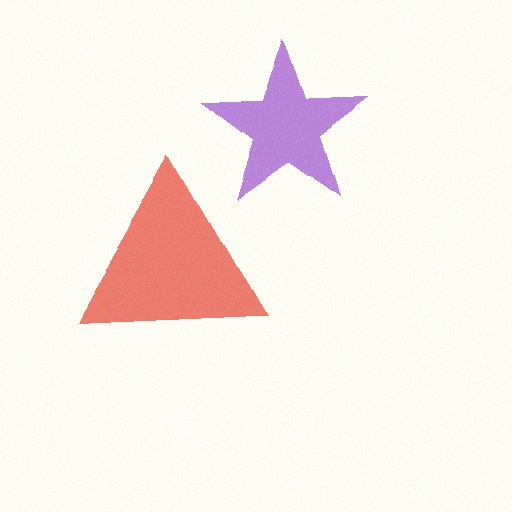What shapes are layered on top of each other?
The layered shapes are: a purple star, a red triangle.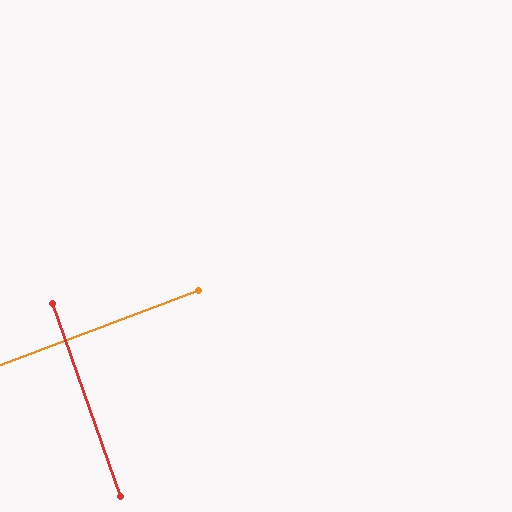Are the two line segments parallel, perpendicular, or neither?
Perpendicular — they meet at approximately 89°.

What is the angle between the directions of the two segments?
Approximately 89 degrees.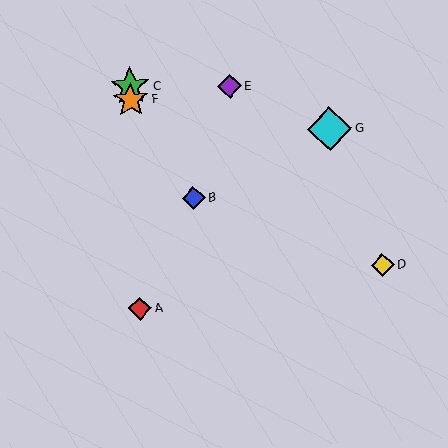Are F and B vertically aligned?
No, F is at x≈131 and B is at x≈194.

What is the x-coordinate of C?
Object C is at x≈130.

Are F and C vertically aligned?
Yes, both are at x≈131.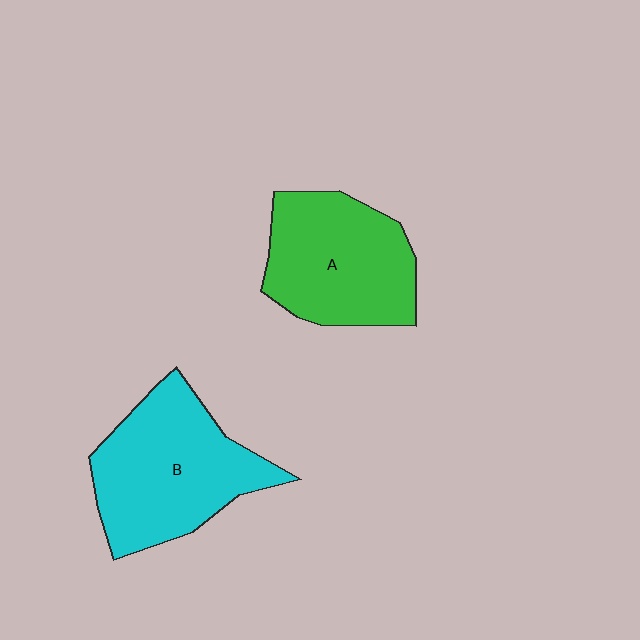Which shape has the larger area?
Shape B (cyan).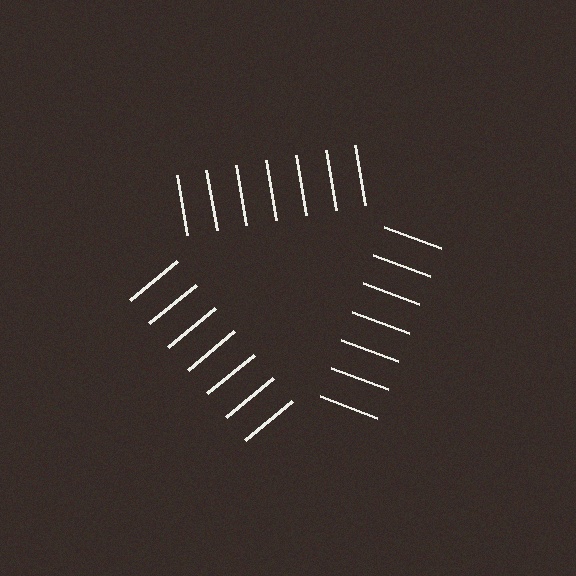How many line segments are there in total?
21 — 7 along each of the 3 edges.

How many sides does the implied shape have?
3 sides — the line-ends trace a triangle.